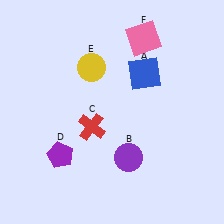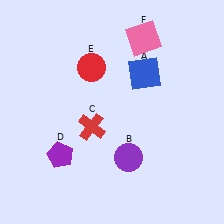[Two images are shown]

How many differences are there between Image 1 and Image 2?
There is 1 difference between the two images.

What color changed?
The circle (E) changed from yellow in Image 1 to red in Image 2.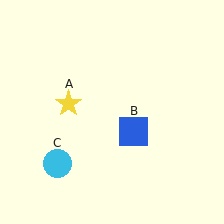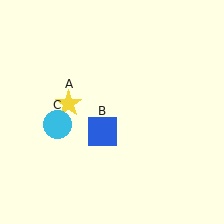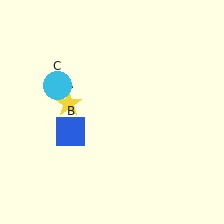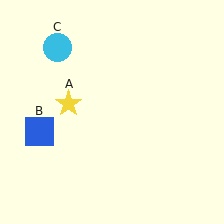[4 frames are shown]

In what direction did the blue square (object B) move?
The blue square (object B) moved left.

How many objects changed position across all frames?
2 objects changed position: blue square (object B), cyan circle (object C).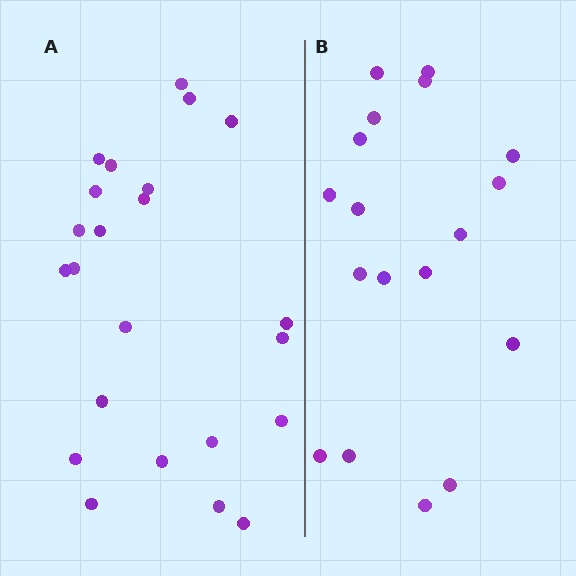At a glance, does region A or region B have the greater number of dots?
Region A (the left region) has more dots.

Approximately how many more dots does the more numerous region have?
Region A has about 5 more dots than region B.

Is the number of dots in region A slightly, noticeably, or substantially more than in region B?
Region A has noticeably more, but not dramatically so. The ratio is roughly 1.3 to 1.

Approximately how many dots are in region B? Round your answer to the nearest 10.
About 20 dots. (The exact count is 18, which rounds to 20.)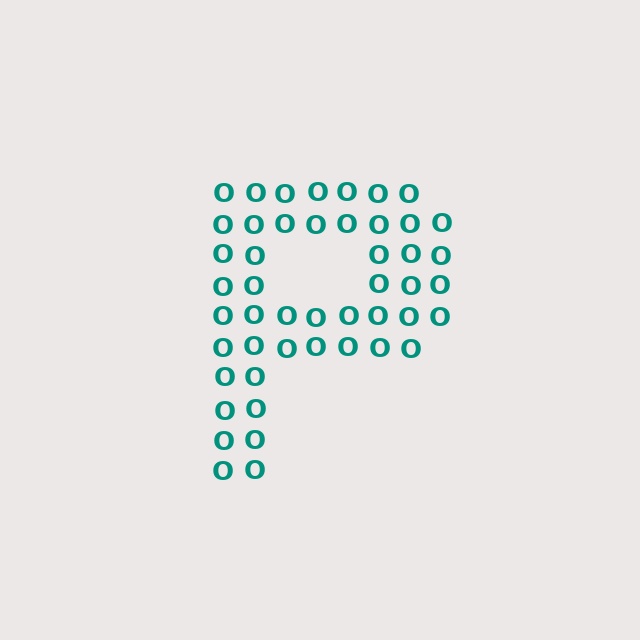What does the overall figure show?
The overall figure shows the letter P.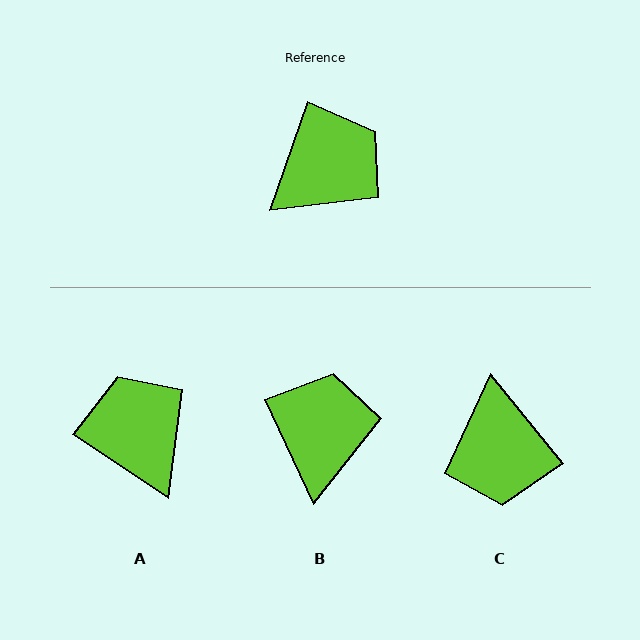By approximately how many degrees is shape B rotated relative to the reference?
Approximately 44 degrees counter-clockwise.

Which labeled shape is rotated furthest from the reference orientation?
C, about 121 degrees away.